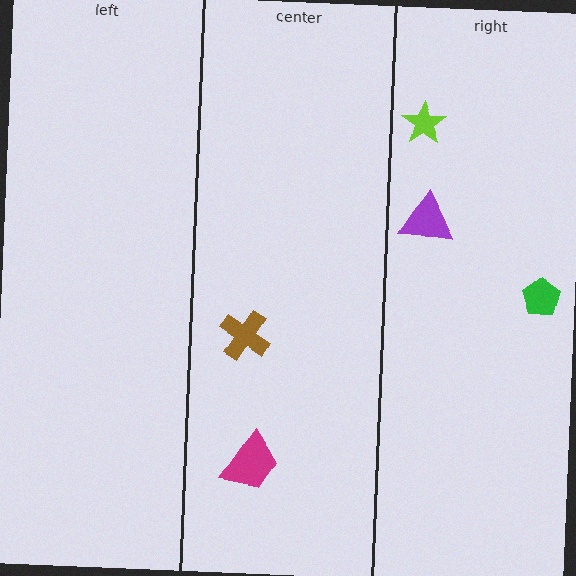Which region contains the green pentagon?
The right region.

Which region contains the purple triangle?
The right region.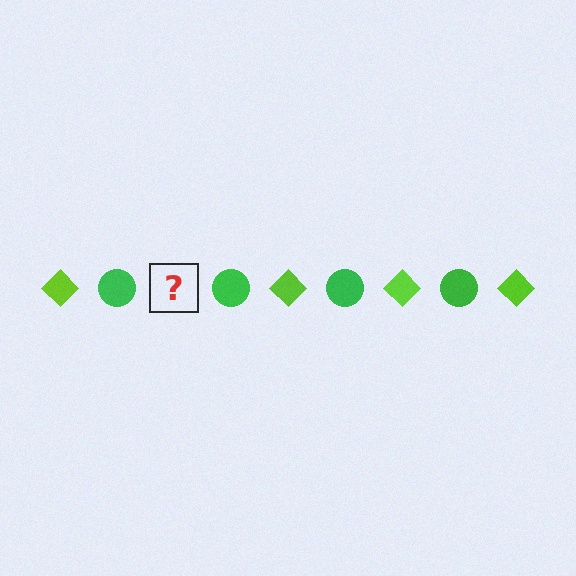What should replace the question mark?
The question mark should be replaced with a lime diamond.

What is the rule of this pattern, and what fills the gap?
The rule is that the pattern alternates between lime diamond and green circle. The gap should be filled with a lime diamond.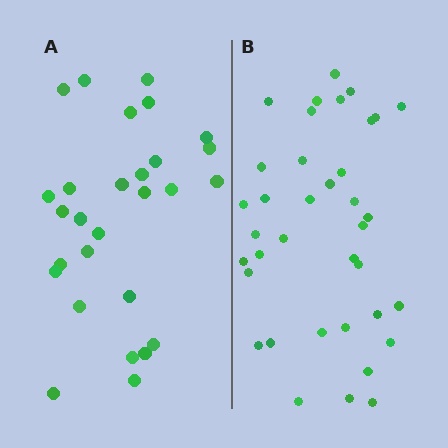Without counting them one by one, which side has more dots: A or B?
Region B (the right region) has more dots.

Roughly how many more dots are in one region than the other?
Region B has roughly 8 or so more dots than region A.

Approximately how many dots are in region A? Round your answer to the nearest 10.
About 30 dots. (The exact count is 28, which rounds to 30.)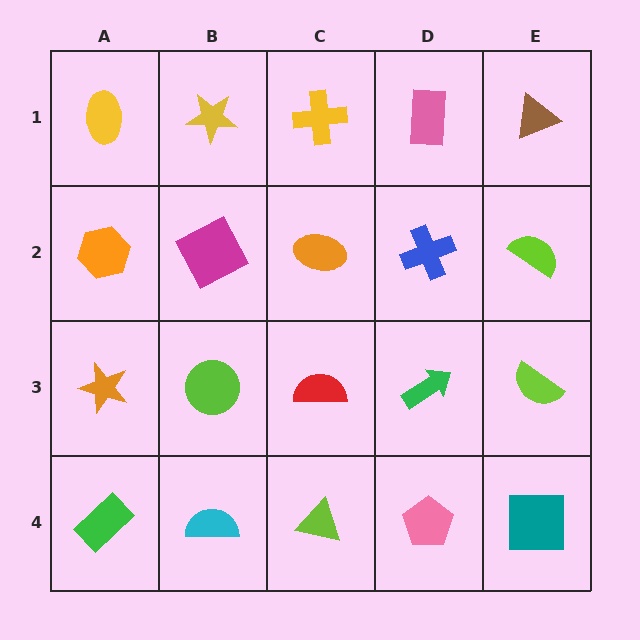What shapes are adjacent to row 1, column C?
An orange ellipse (row 2, column C), a yellow star (row 1, column B), a pink rectangle (row 1, column D).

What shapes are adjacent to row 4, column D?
A green arrow (row 3, column D), a lime triangle (row 4, column C), a teal square (row 4, column E).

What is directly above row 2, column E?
A brown triangle.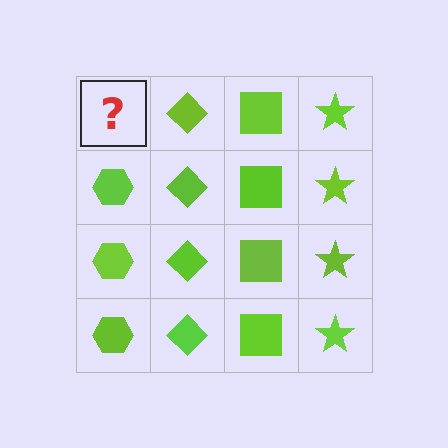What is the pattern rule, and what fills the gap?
The rule is that each column has a consistent shape. The gap should be filled with a lime hexagon.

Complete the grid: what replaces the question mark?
The question mark should be replaced with a lime hexagon.